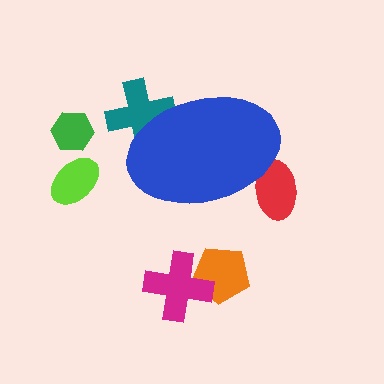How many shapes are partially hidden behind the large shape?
2 shapes are partially hidden.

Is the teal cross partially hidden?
Yes, the teal cross is partially hidden behind the blue ellipse.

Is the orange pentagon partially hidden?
No, the orange pentagon is fully visible.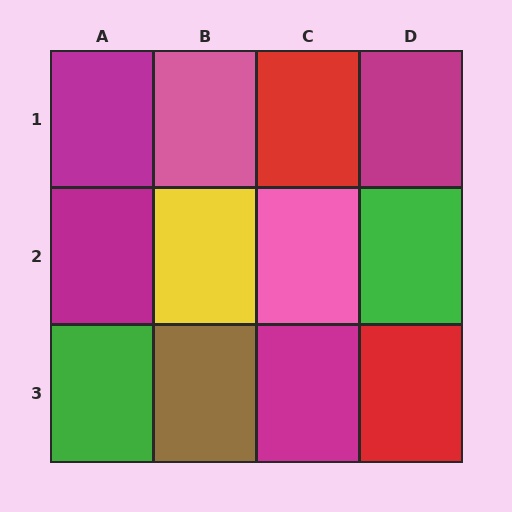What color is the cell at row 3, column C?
Magenta.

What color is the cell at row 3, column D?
Red.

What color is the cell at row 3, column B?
Brown.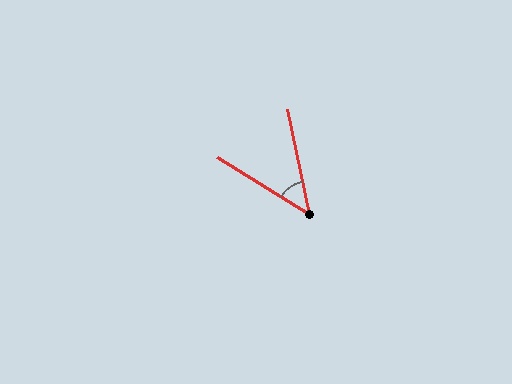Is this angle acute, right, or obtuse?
It is acute.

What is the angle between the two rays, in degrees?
Approximately 46 degrees.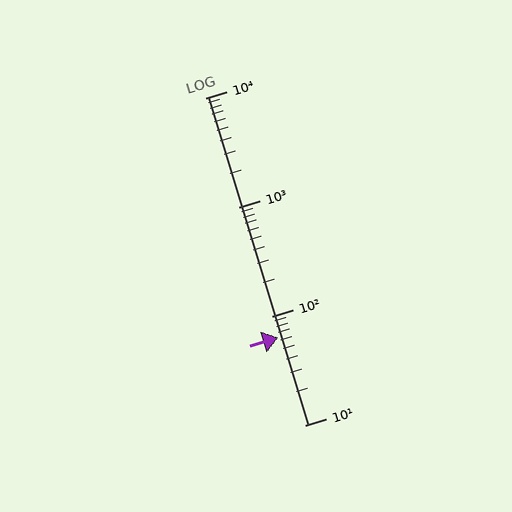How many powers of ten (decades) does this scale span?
The scale spans 3 decades, from 10 to 10000.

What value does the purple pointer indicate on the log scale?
The pointer indicates approximately 63.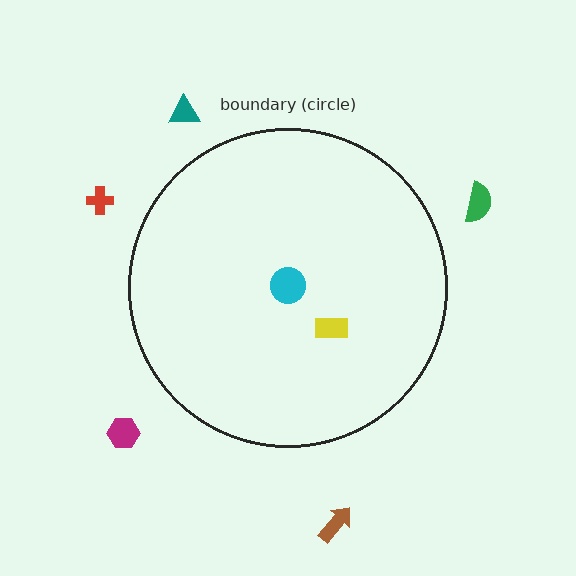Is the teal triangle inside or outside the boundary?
Outside.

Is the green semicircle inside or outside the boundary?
Outside.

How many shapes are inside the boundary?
2 inside, 5 outside.